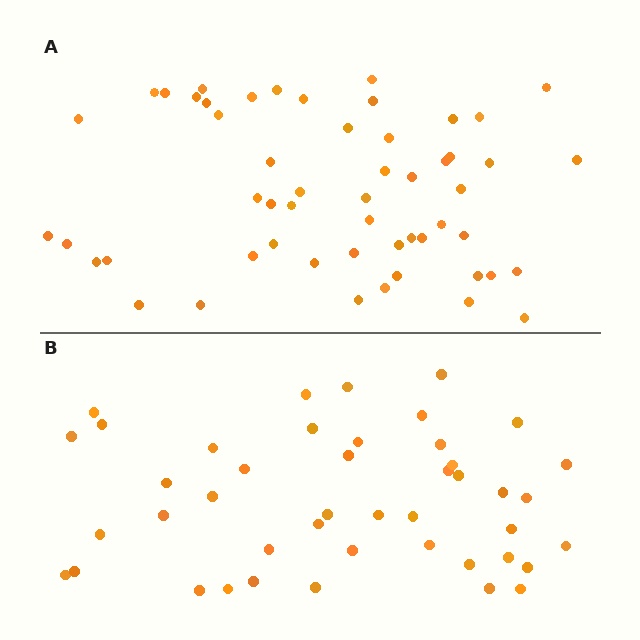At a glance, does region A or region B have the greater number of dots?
Region A (the top region) has more dots.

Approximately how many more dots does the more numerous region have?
Region A has roughly 10 or so more dots than region B.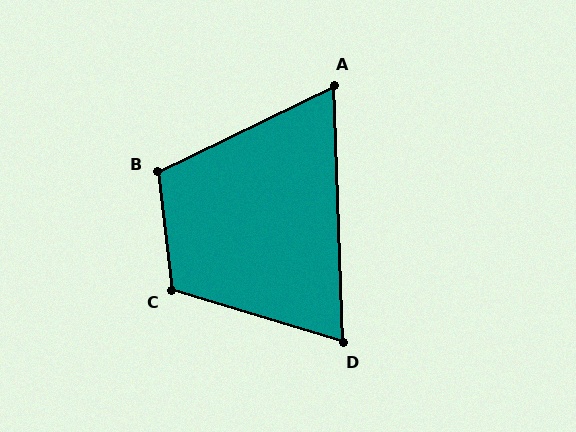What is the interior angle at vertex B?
Approximately 109 degrees (obtuse).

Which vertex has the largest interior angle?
C, at approximately 114 degrees.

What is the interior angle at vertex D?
Approximately 71 degrees (acute).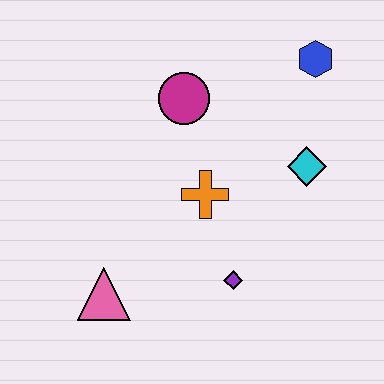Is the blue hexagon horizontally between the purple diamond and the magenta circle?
No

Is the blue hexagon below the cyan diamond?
No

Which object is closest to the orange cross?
The purple diamond is closest to the orange cross.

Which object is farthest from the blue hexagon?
The pink triangle is farthest from the blue hexagon.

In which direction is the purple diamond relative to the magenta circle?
The purple diamond is below the magenta circle.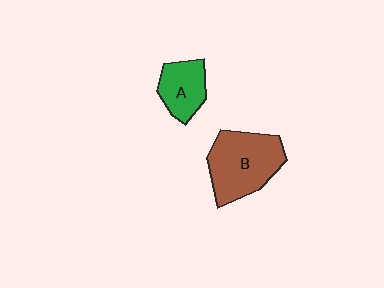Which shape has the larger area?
Shape B (brown).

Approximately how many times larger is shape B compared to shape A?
Approximately 1.8 times.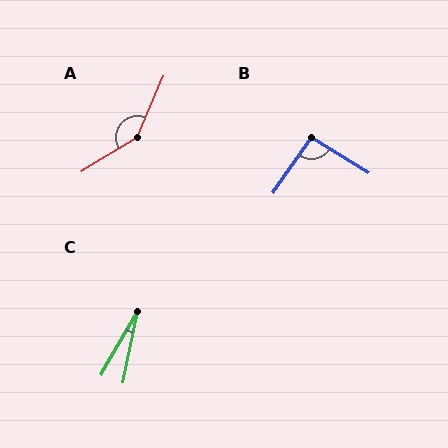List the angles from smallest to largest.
C (18°), B (93°), A (145°).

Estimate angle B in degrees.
Approximately 93 degrees.